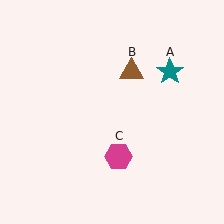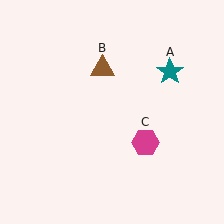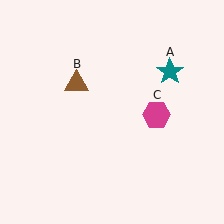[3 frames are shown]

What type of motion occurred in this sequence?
The brown triangle (object B), magenta hexagon (object C) rotated counterclockwise around the center of the scene.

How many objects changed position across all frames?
2 objects changed position: brown triangle (object B), magenta hexagon (object C).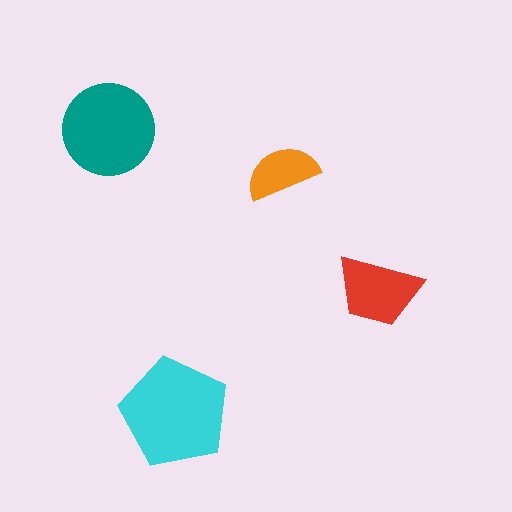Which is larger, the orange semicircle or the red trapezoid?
The red trapezoid.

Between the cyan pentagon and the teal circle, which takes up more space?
The cyan pentagon.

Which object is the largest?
The cyan pentagon.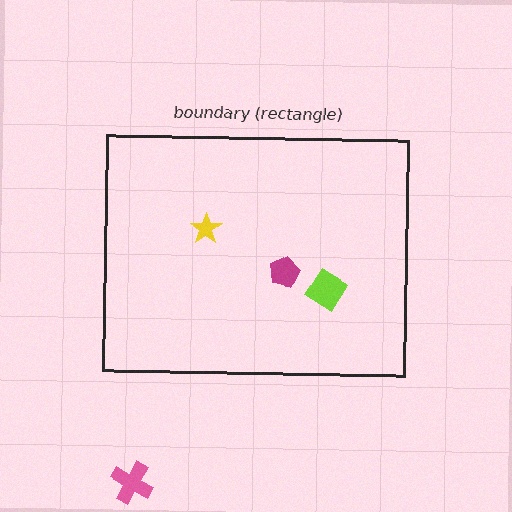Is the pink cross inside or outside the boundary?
Outside.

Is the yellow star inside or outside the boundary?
Inside.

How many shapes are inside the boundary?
3 inside, 1 outside.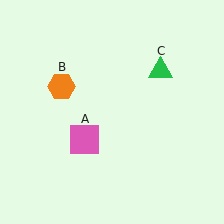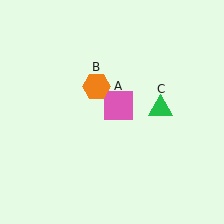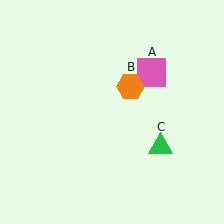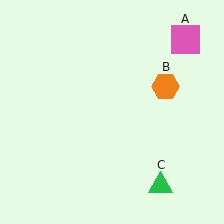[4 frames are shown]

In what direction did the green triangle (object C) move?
The green triangle (object C) moved down.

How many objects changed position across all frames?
3 objects changed position: pink square (object A), orange hexagon (object B), green triangle (object C).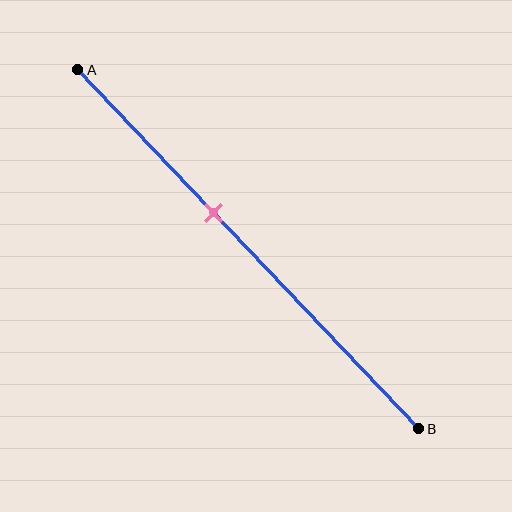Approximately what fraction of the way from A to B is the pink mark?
The pink mark is approximately 40% of the way from A to B.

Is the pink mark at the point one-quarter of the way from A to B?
No, the mark is at about 40% from A, not at the 25% one-quarter point.